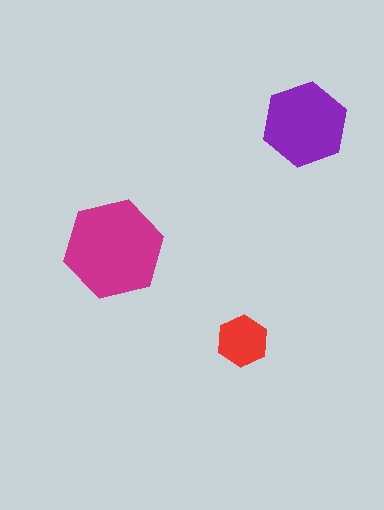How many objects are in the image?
There are 3 objects in the image.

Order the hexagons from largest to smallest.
the magenta one, the purple one, the red one.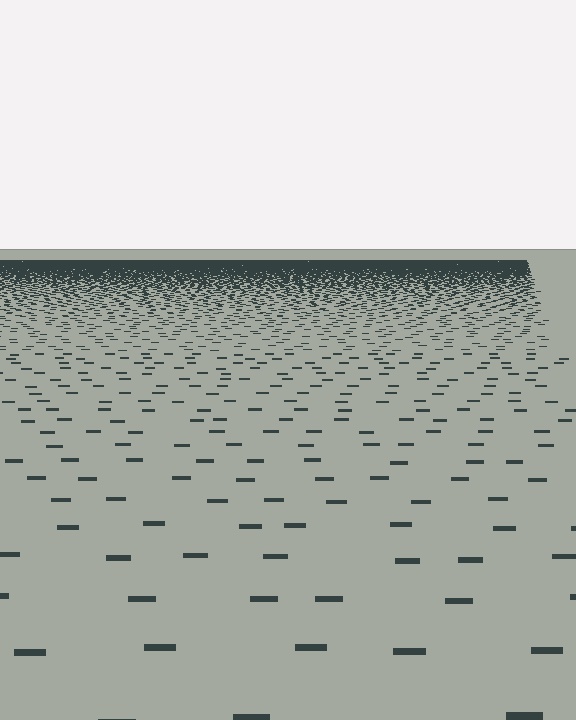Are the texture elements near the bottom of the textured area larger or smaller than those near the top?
Larger. Near the bottom, elements are closer to the viewer and appear at a bigger on-screen size.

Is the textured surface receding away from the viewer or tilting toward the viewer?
The surface is receding away from the viewer. Texture elements get smaller and denser toward the top.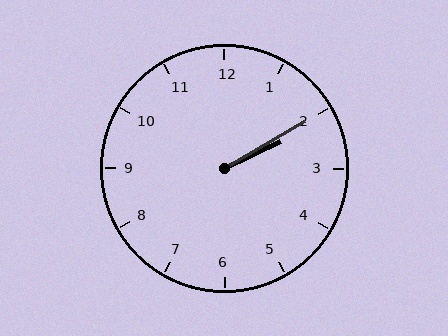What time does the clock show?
2:10.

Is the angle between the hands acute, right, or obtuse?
It is acute.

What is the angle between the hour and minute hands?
Approximately 5 degrees.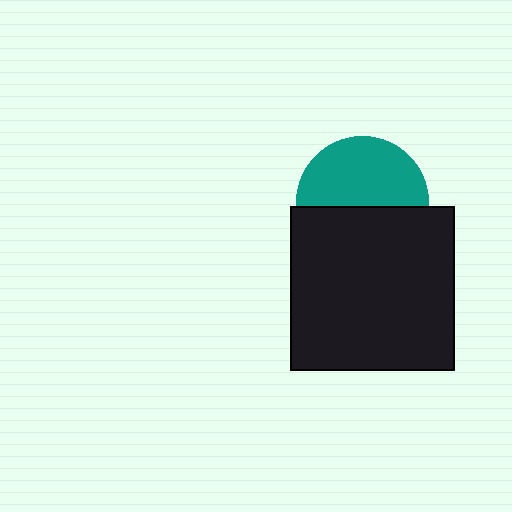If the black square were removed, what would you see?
You would see the complete teal circle.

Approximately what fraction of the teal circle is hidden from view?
Roughly 47% of the teal circle is hidden behind the black square.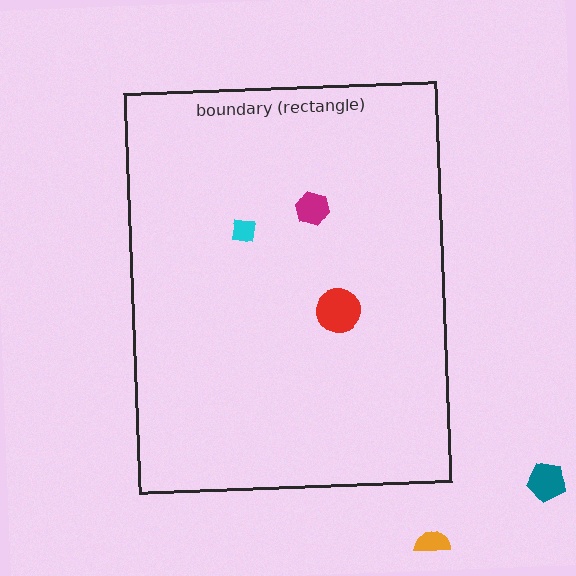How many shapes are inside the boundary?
3 inside, 2 outside.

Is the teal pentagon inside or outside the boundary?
Outside.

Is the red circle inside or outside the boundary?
Inside.